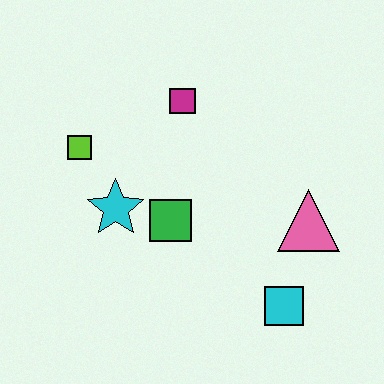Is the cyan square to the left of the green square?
No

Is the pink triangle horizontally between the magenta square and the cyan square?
No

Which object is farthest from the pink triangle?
The lime square is farthest from the pink triangle.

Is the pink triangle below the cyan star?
Yes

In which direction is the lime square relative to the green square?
The lime square is to the left of the green square.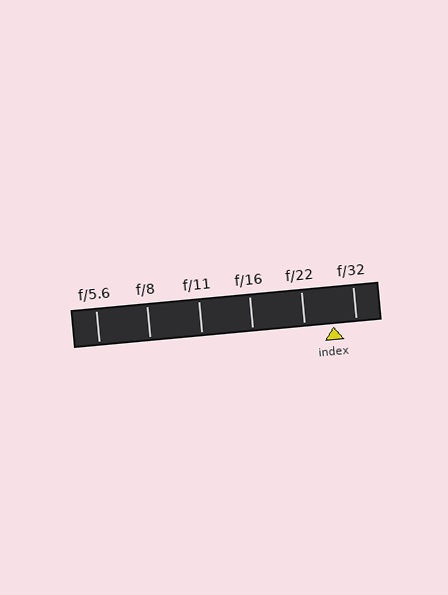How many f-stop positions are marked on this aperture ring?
There are 6 f-stop positions marked.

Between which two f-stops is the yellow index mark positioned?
The index mark is between f/22 and f/32.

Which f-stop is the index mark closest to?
The index mark is closest to f/32.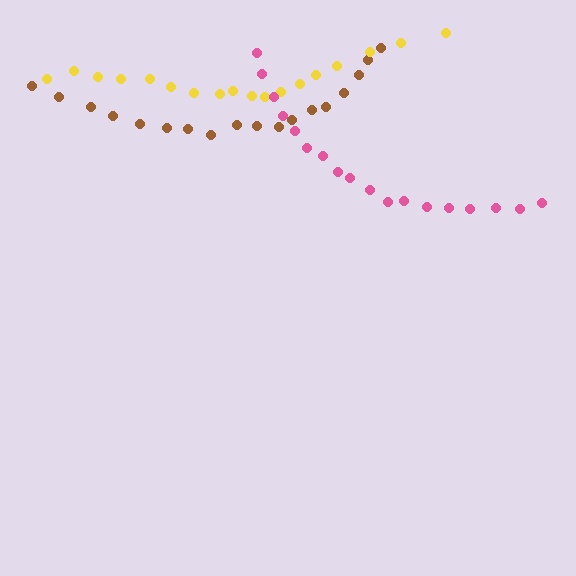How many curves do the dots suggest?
There are 3 distinct paths.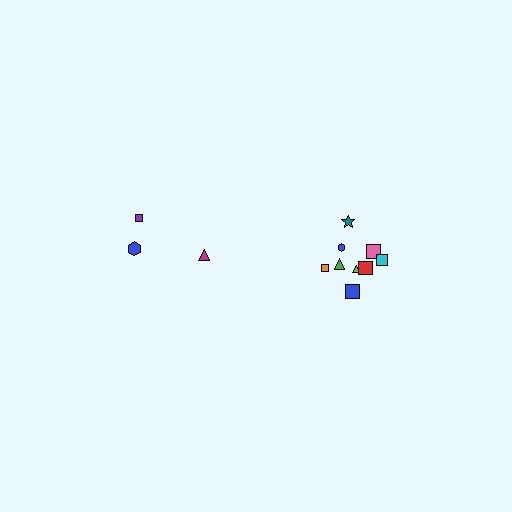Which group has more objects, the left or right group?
The right group.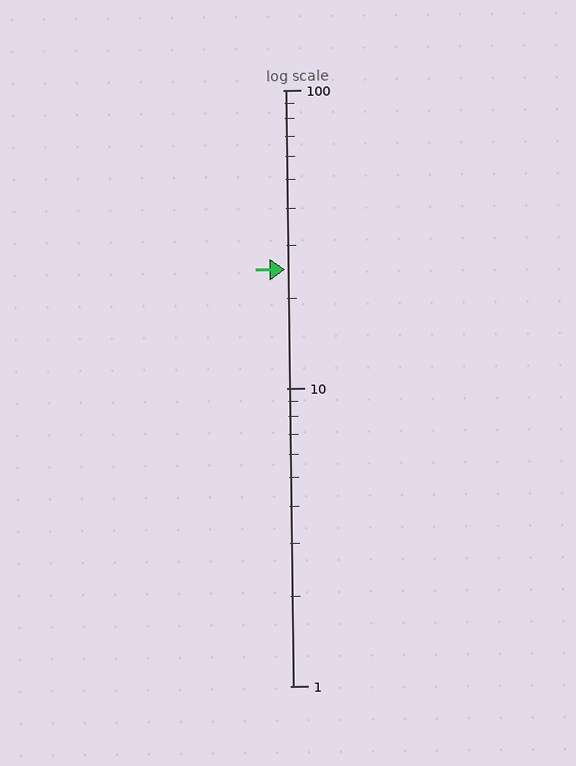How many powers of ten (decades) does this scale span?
The scale spans 2 decades, from 1 to 100.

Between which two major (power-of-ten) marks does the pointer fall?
The pointer is between 10 and 100.